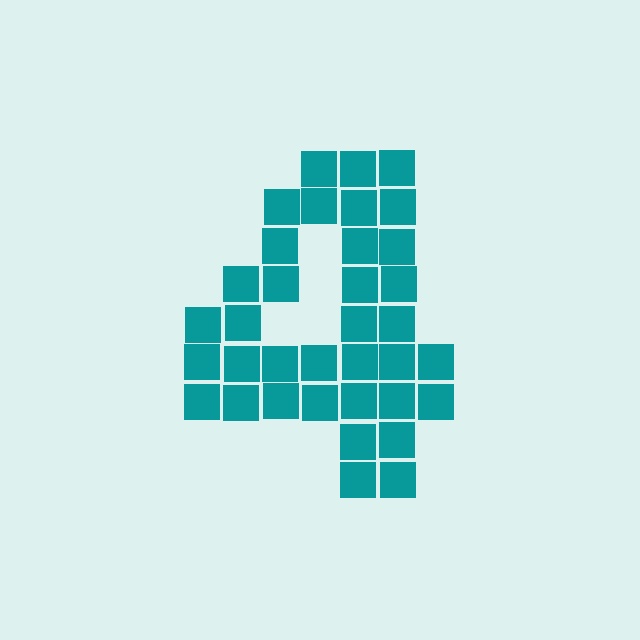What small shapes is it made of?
It is made of small squares.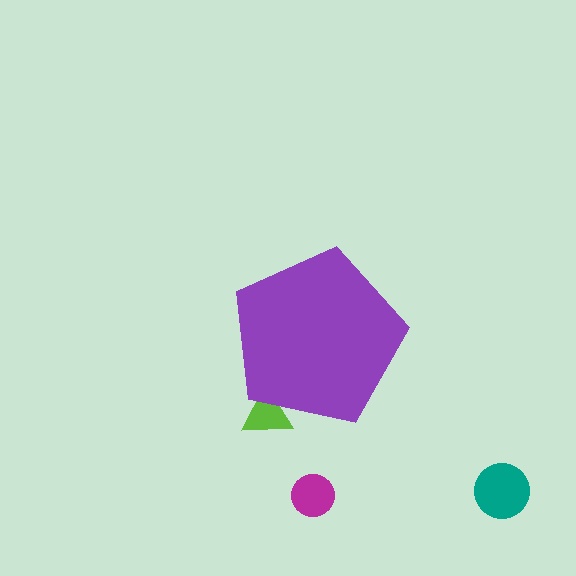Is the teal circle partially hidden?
No, the teal circle is fully visible.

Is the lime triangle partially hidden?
Yes, the lime triangle is partially hidden behind the purple pentagon.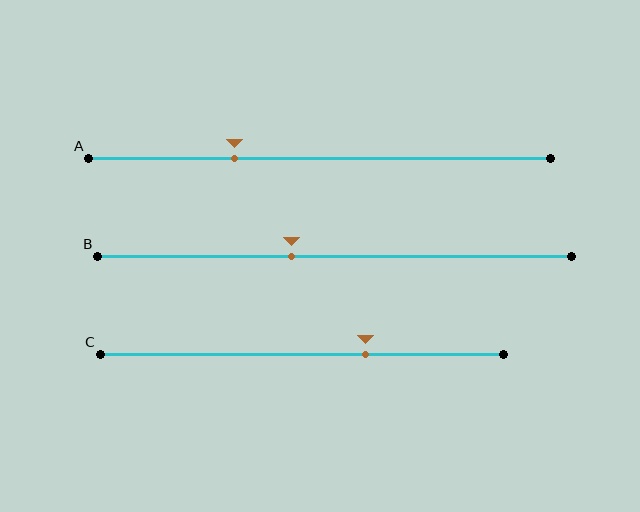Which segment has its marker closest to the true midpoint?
Segment B has its marker closest to the true midpoint.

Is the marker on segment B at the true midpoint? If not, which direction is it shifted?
No, the marker on segment B is shifted to the left by about 9% of the segment length.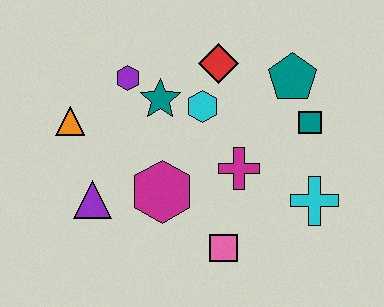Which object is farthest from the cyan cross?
The orange triangle is farthest from the cyan cross.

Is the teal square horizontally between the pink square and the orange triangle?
No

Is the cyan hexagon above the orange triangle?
Yes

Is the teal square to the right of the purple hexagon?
Yes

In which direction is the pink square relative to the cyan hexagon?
The pink square is below the cyan hexagon.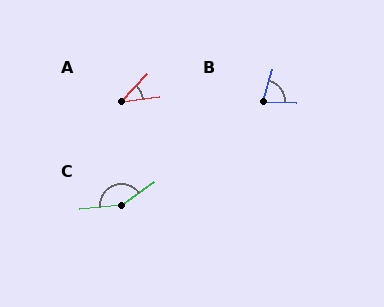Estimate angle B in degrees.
Approximately 75 degrees.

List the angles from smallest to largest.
A (40°), B (75°), C (152°).